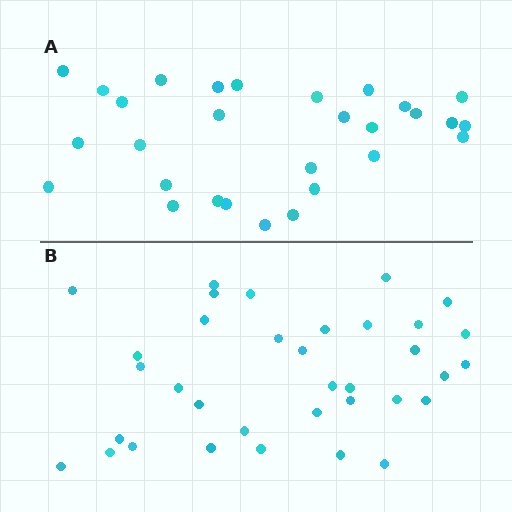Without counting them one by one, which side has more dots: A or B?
Region B (the bottom region) has more dots.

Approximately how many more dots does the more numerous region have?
Region B has about 6 more dots than region A.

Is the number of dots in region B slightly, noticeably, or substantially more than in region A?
Region B has only slightly more — the two regions are fairly close. The ratio is roughly 1.2 to 1.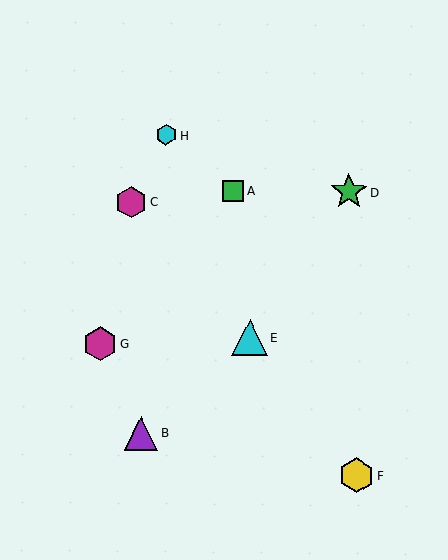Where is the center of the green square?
The center of the green square is at (233, 191).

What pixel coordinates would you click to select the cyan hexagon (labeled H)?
Click at (166, 135) to select the cyan hexagon H.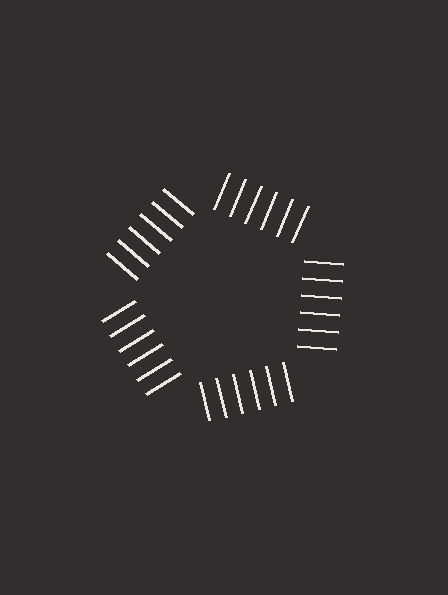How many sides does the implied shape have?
5 sides — the line-ends trace a pentagon.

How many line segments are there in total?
30 — 6 along each of the 5 edges.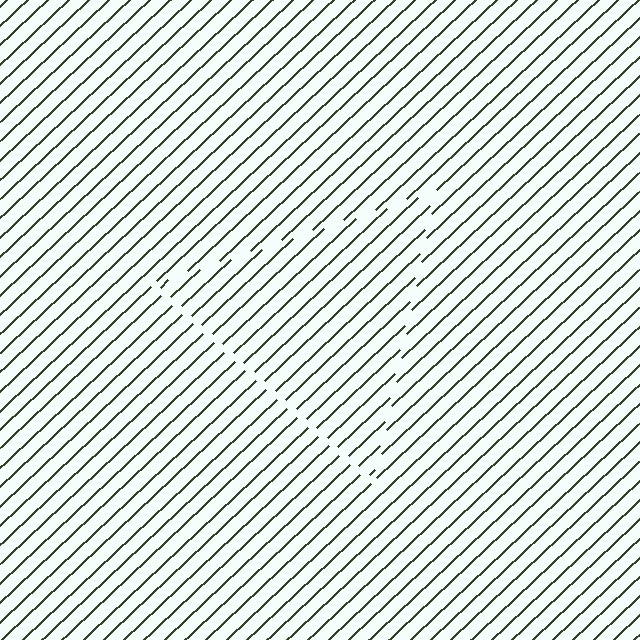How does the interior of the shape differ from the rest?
The interior of the shape contains the same grating, shifted by half a period — the contour is defined by the phase discontinuity where line-ends from the inner and outer gratings abut.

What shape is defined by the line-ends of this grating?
An illusory triangle. The interior of the shape contains the same grating, shifted by half a period — the contour is defined by the phase discontinuity where line-ends from the inner and outer gratings abut.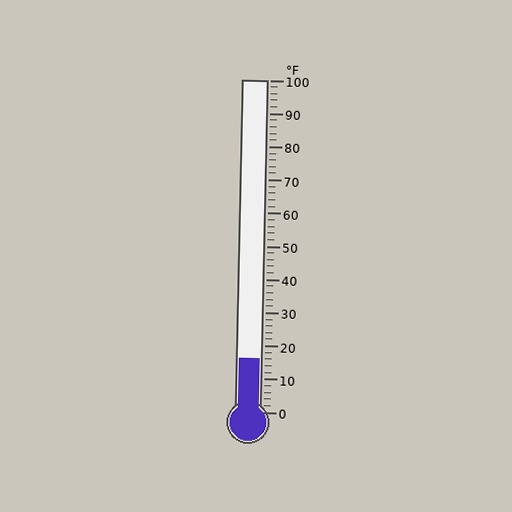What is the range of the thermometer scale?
The thermometer scale ranges from 0°F to 100°F.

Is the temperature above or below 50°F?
The temperature is below 50°F.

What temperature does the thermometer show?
The thermometer shows approximately 16°F.